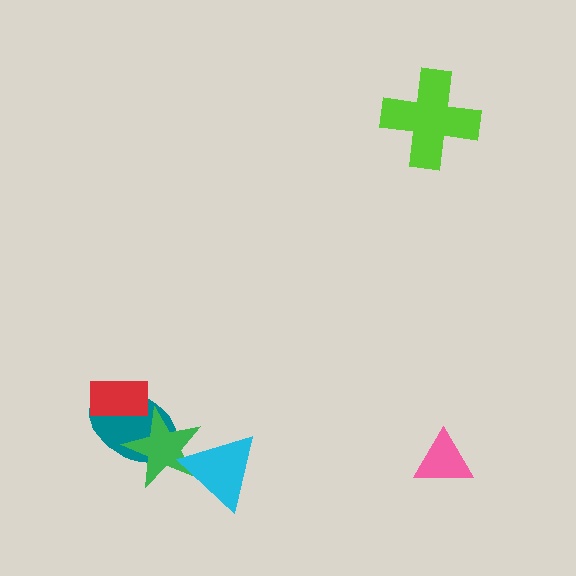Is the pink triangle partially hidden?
No, no other shape covers it.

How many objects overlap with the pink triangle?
0 objects overlap with the pink triangle.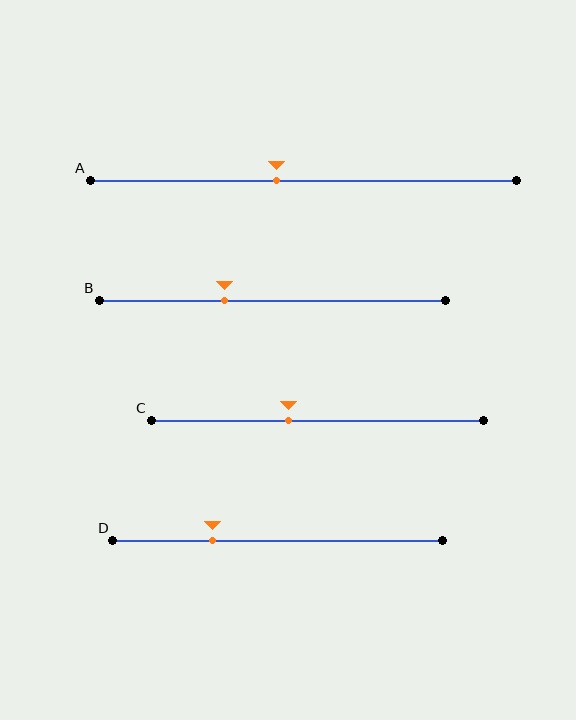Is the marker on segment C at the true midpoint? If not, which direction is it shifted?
No, the marker on segment C is shifted to the left by about 9% of the segment length.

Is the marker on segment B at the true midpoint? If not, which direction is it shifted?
No, the marker on segment B is shifted to the left by about 14% of the segment length.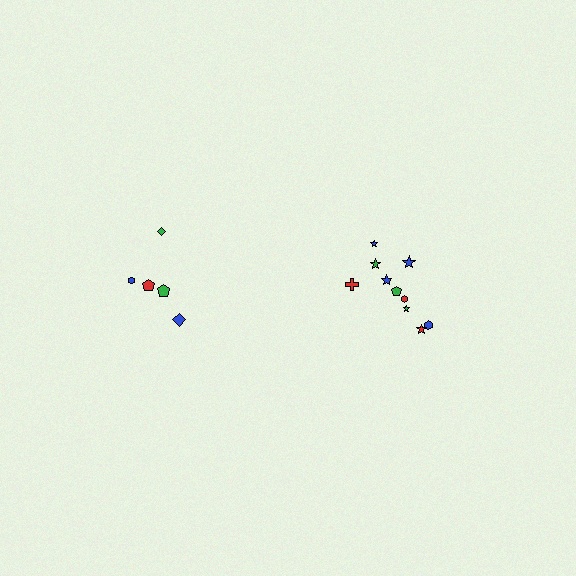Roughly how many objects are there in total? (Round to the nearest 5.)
Roughly 15 objects in total.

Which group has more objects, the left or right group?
The right group.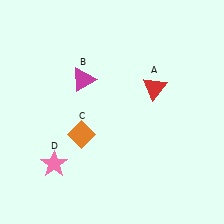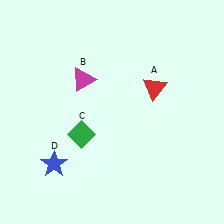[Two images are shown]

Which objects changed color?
C changed from orange to green. D changed from pink to blue.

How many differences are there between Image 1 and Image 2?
There are 2 differences between the two images.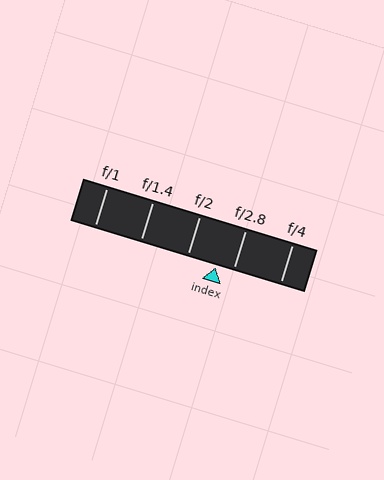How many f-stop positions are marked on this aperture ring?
There are 5 f-stop positions marked.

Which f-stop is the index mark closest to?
The index mark is closest to f/2.8.